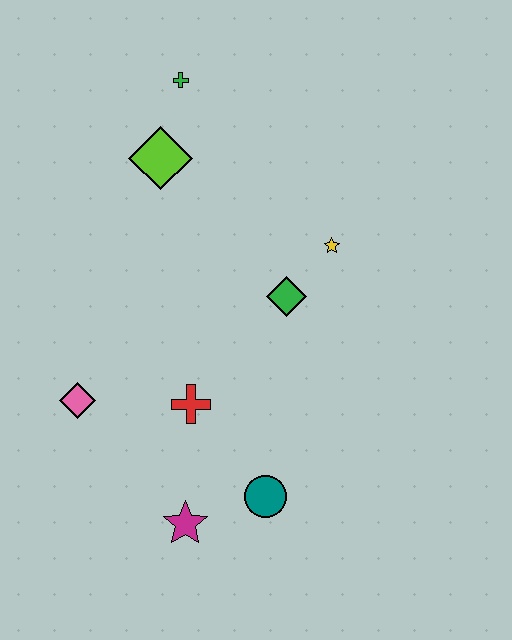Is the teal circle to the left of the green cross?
No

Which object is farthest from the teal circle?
The green cross is farthest from the teal circle.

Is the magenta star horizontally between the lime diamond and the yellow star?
Yes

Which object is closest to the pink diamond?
The red cross is closest to the pink diamond.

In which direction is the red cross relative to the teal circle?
The red cross is above the teal circle.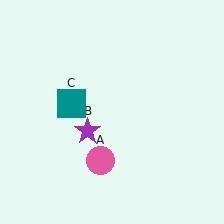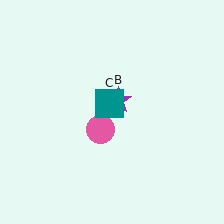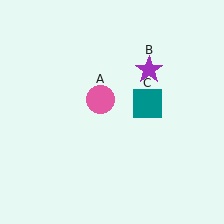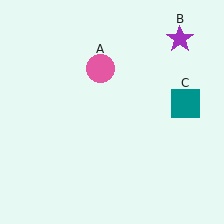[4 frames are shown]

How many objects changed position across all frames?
3 objects changed position: pink circle (object A), purple star (object B), teal square (object C).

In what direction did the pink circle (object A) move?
The pink circle (object A) moved up.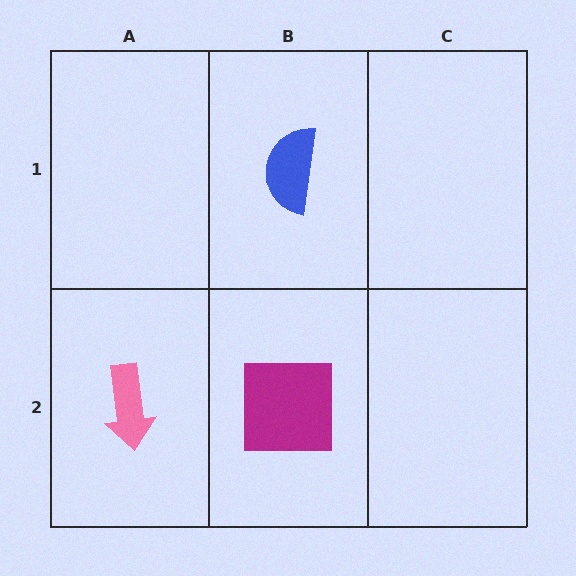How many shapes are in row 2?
2 shapes.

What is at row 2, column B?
A magenta square.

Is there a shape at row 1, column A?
No, that cell is empty.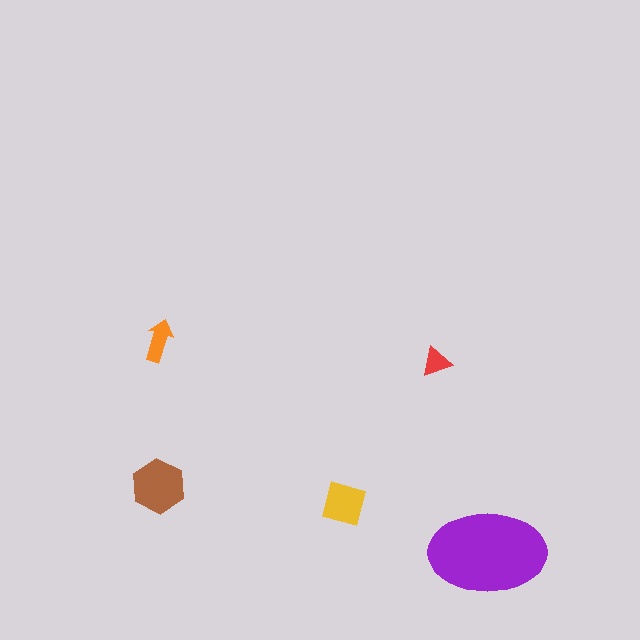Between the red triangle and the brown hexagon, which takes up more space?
The brown hexagon.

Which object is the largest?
The purple ellipse.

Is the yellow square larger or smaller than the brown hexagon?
Smaller.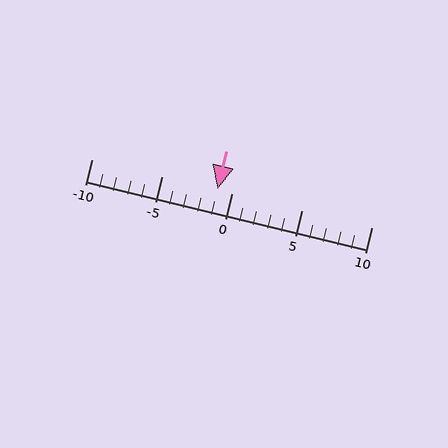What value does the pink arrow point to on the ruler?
The pink arrow points to approximately -1.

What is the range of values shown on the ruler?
The ruler shows values from -10 to 10.